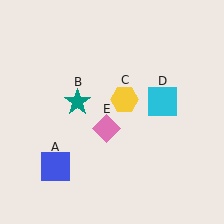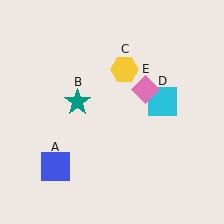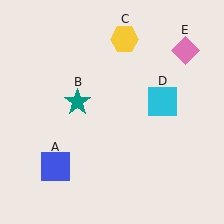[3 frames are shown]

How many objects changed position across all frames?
2 objects changed position: yellow hexagon (object C), pink diamond (object E).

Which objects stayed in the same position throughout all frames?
Blue square (object A) and teal star (object B) and cyan square (object D) remained stationary.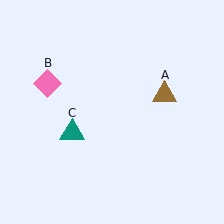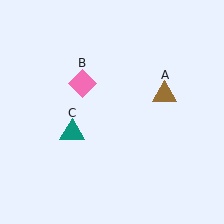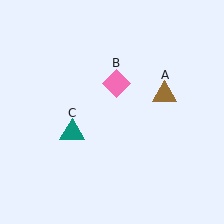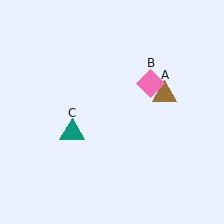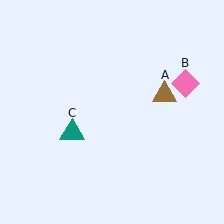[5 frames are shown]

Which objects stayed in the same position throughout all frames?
Brown triangle (object A) and teal triangle (object C) remained stationary.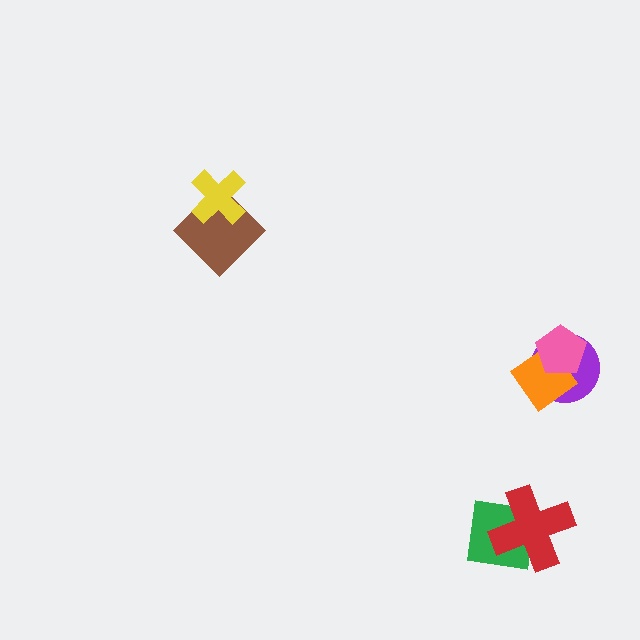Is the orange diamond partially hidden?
Yes, it is partially covered by another shape.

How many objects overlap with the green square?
1 object overlaps with the green square.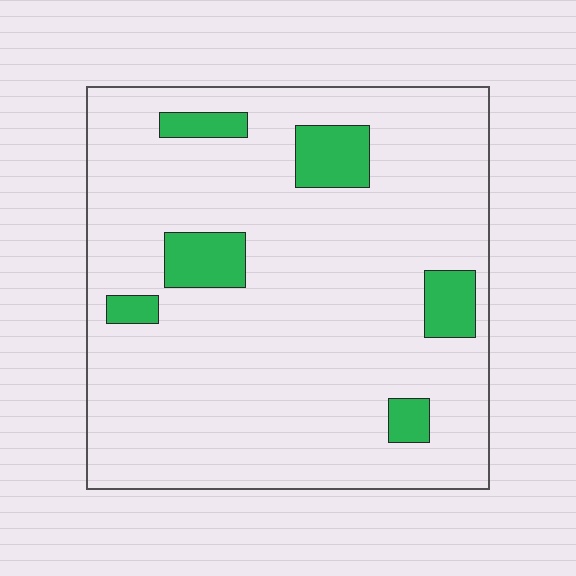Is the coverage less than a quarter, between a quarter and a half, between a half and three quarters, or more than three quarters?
Less than a quarter.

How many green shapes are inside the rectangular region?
6.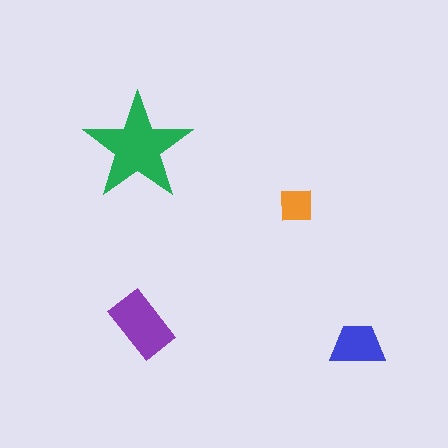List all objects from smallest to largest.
The orange square, the blue trapezoid, the purple rectangle, the green star.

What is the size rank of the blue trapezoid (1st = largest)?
3rd.